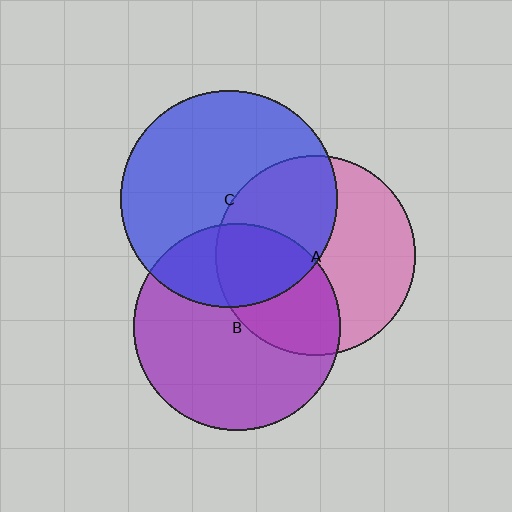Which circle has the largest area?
Circle C (blue).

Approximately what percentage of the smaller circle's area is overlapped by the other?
Approximately 40%.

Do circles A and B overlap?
Yes.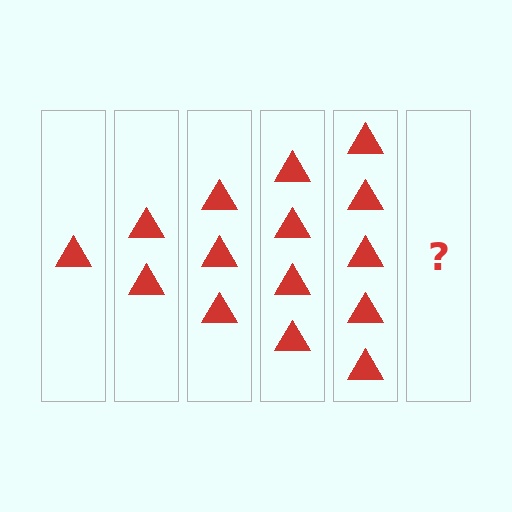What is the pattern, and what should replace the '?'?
The pattern is that each step adds one more triangle. The '?' should be 6 triangles.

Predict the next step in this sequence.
The next step is 6 triangles.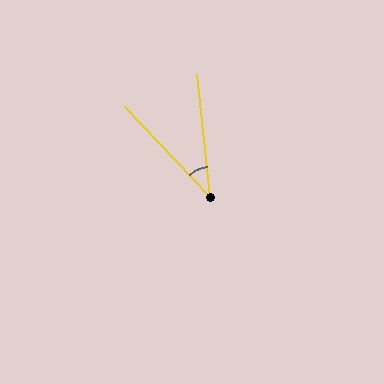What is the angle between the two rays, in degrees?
Approximately 37 degrees.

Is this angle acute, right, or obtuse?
It is acute.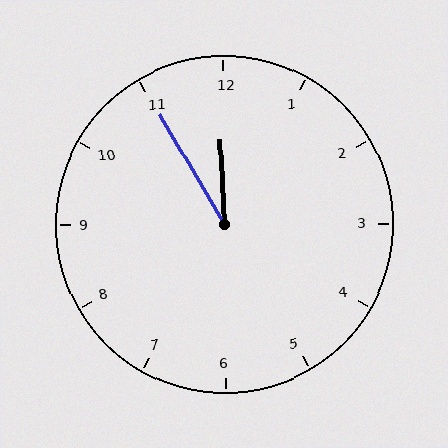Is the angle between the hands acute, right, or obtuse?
It is acute.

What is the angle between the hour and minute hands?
Approximately 28 degrees.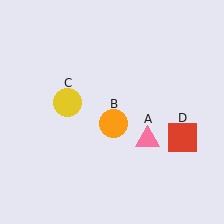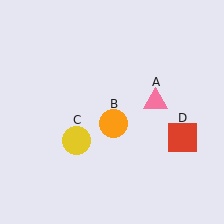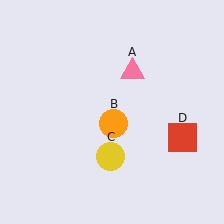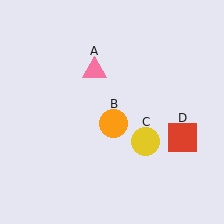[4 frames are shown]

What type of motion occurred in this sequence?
The pink triangle (object A), yellow circle (object C) rotated counterclockwise around the center of the scene.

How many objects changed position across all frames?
2 objects changed position: pink triangle (object A), yellow circle (object C).